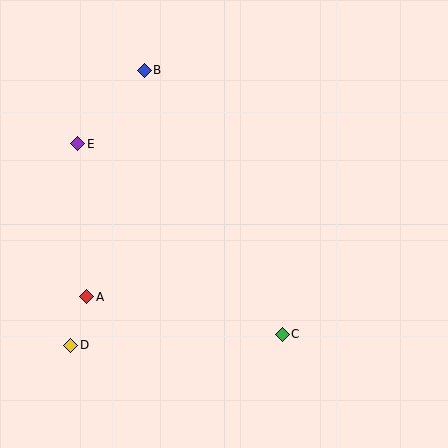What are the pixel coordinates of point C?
Point C is at (282, 334).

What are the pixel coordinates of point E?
Point E is at (78, 144).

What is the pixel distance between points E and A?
The distance between E and A is 153 pixels.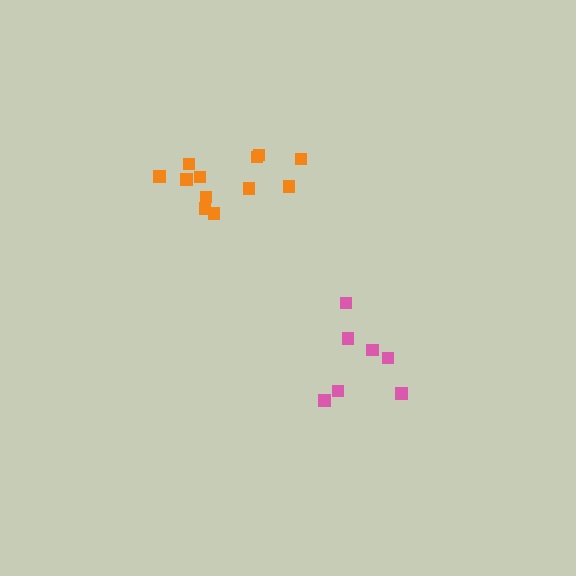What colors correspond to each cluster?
The clusters are colored: pink, orange.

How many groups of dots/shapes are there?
There are 2 groups.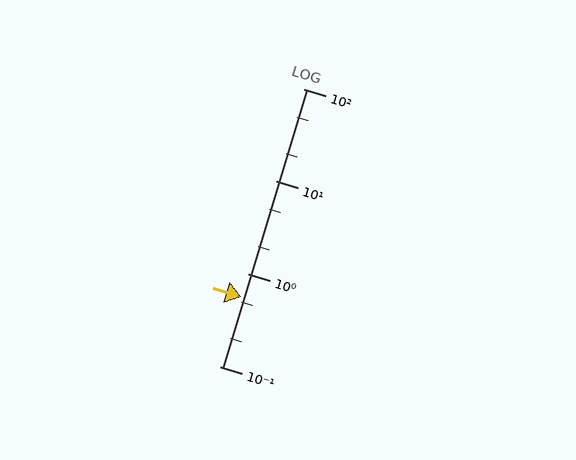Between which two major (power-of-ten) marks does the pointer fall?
The pointer is between 0.1 and 1.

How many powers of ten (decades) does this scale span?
The scale spans 3 decades, from 0.1 to 100.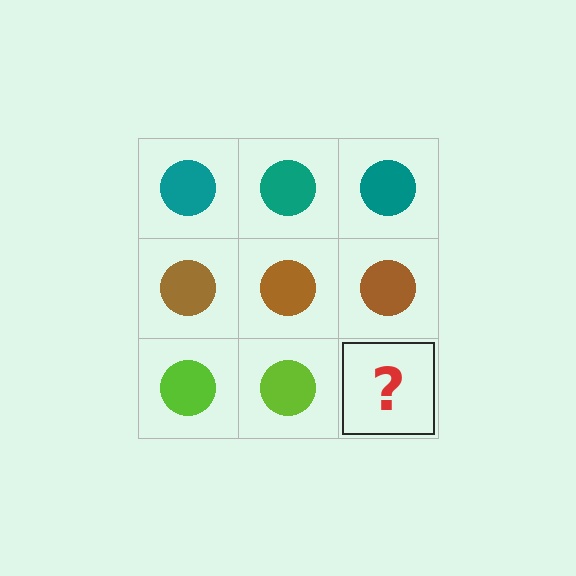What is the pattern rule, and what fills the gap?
The rule is that each row has a consistent color. The gap should be filled with a lime circle.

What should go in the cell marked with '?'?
The missing cell should contain a lime circle.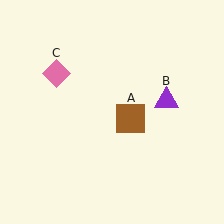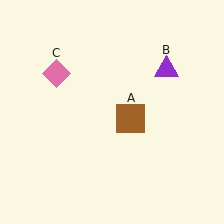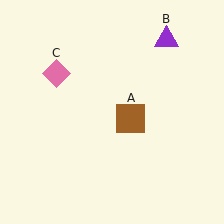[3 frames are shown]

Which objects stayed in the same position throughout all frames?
Brown square (object A) and pink diamond (object C) remained stationary.